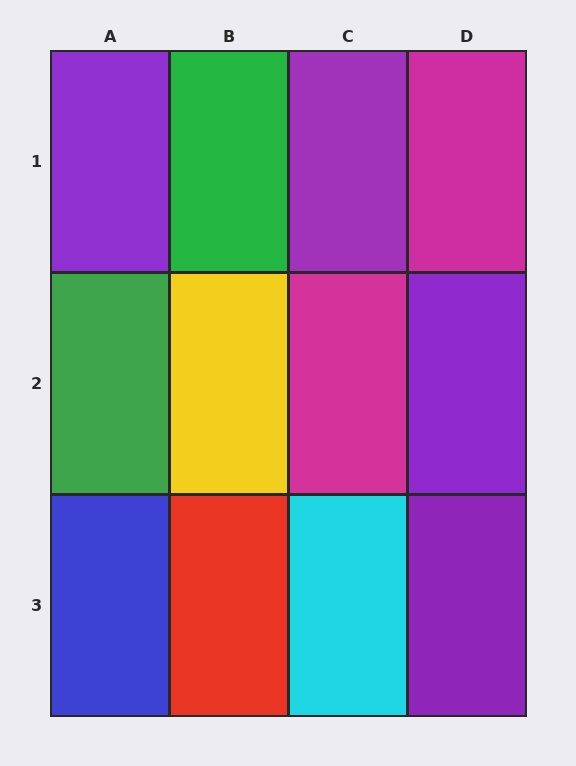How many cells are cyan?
1 cell is cyan.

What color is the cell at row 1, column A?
Purple.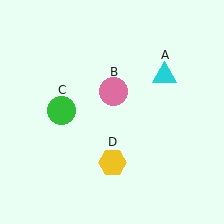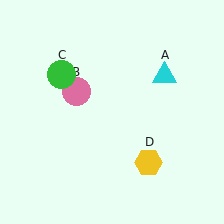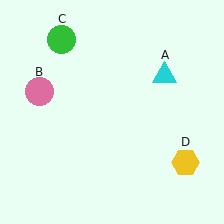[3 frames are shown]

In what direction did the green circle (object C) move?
The green circle (object C) moved up.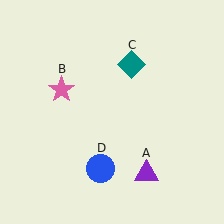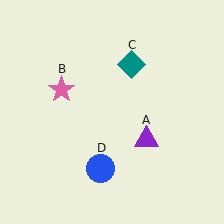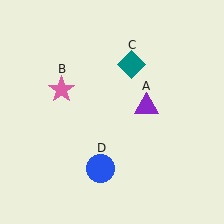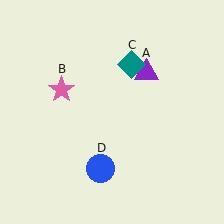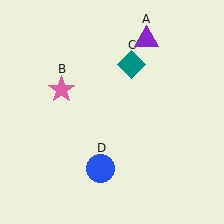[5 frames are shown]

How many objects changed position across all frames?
1 object changed position: purple triangle (object A).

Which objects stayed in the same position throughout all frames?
Pink star (object B) and teal diamond (object C) and blue circle (object D) remained stationary.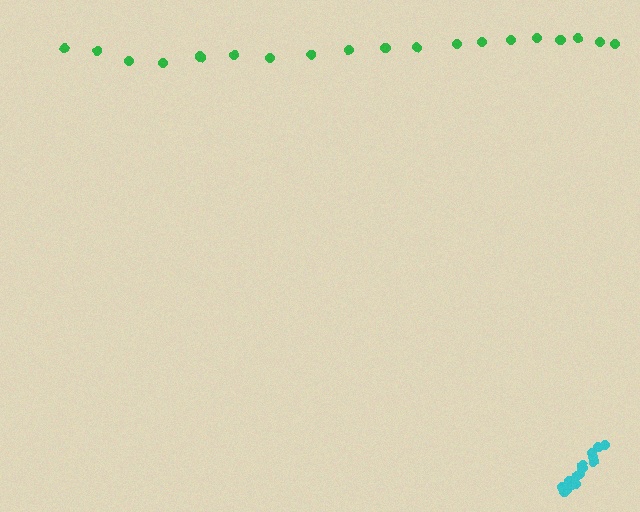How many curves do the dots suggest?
There are 2 distinct paths.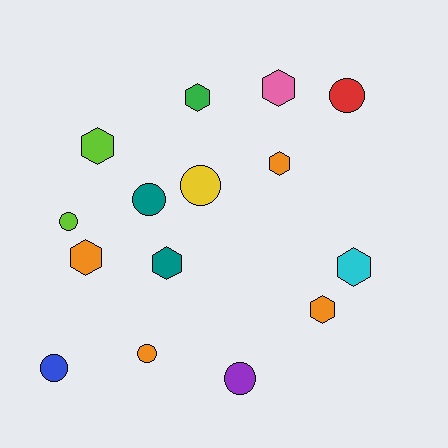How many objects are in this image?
There are 15 objects.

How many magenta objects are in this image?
There are no magenta objects.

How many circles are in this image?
There are 7 circles.